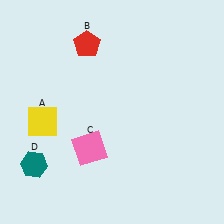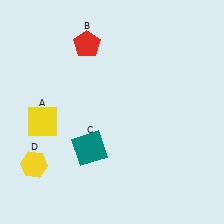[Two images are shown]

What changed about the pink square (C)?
In Image 1, C is pink. In Image 2, it changed to teal.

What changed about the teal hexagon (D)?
In Image 1, D is teal. In Image 2, it changed to yellow.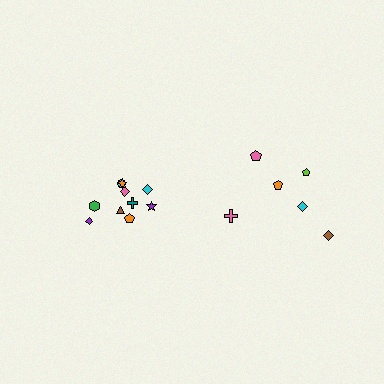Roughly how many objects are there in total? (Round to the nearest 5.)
Roughly 15 objects in total.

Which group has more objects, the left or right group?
The left group.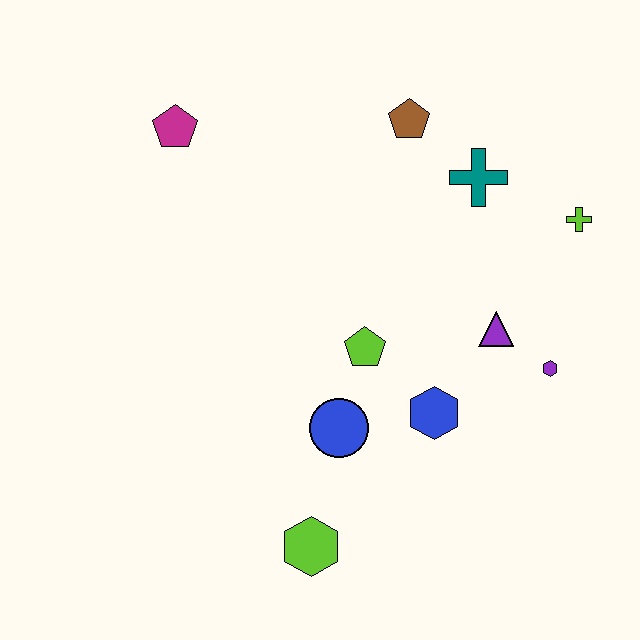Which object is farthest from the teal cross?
The lime hexagon is farthest from the teal cross.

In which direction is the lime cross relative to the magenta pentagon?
The lime cross is to the right of the magenta pentagon.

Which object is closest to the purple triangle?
The purple hexagon is closest to the purple triangle.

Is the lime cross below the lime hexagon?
No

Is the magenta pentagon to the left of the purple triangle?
Yes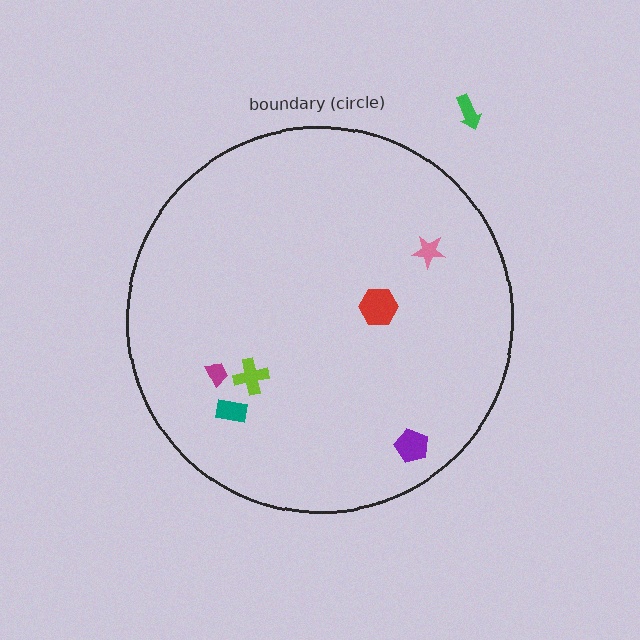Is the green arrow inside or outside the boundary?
Outside.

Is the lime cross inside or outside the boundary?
Inside.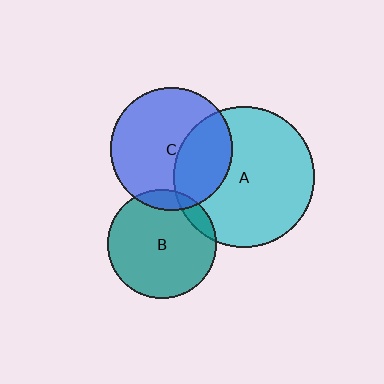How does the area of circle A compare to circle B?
Approximately 1.7 times.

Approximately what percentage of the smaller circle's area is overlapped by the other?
Approximately 10%.